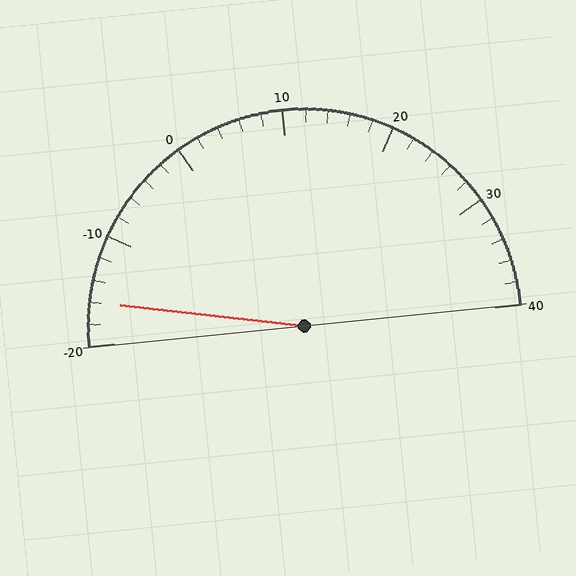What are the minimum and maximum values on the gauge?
The gauge ranges from -20 to 40.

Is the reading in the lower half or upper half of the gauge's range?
The reading is in the lower half of the range (-20 to 40).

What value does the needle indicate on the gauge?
The needle indicates approximately -16.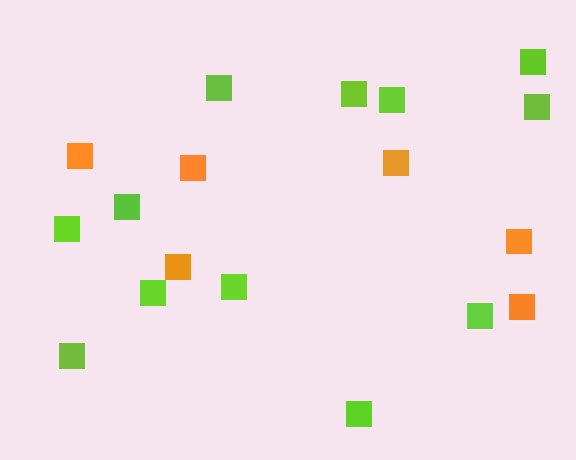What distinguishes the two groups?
There are 2 groups: one group of orange squares (6) and one group of lime squares (12).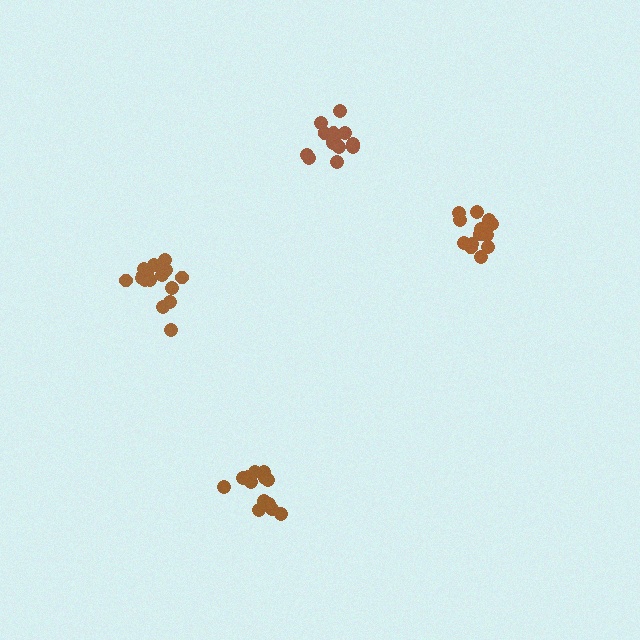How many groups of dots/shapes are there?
There are 4 groups.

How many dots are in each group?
Group 1: 16 dots, Group 2: 14 dots, Group 3: 13 dots, Group 4: 16 dots (59 total).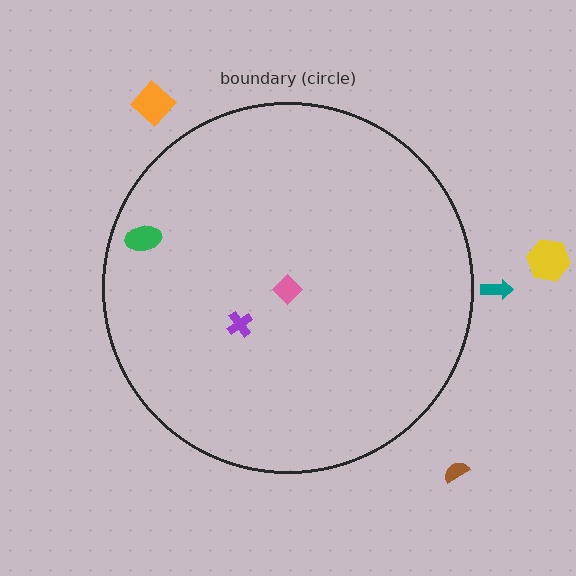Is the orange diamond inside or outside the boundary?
Outside.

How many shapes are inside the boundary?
3 inside, 4 outside.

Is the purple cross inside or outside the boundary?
Inside.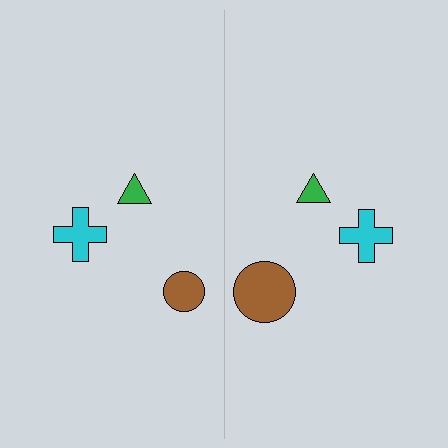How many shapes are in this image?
There are 6 shapes in this image.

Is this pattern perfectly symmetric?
No, the pattern is not perfectly symmetric. The brown circle on the right side has a different size than its mirror counterpart.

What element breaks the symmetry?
The brown circle on the right side has a different size than its mirror counterpart.